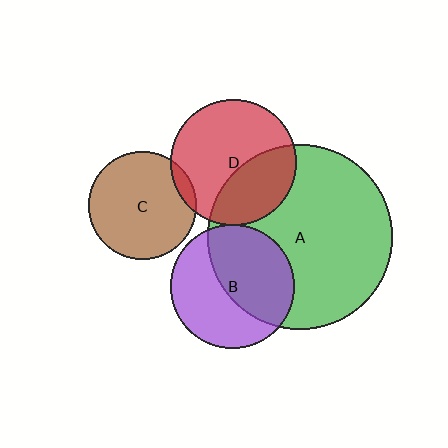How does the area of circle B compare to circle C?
Approximately 1.3 times.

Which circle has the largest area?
Circle A (green).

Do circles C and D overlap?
Yes.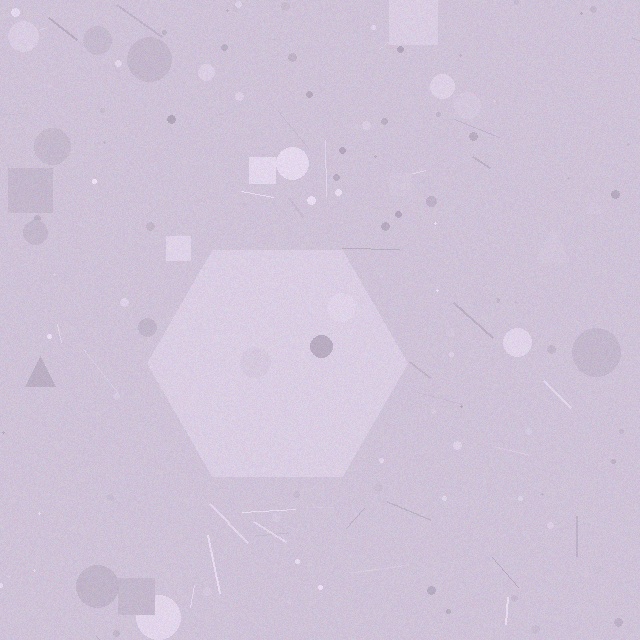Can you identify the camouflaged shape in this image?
The camouflaged shape is a hexagon.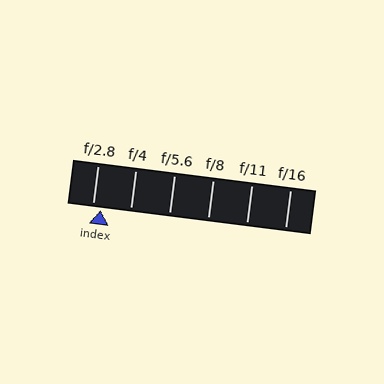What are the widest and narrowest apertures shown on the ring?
The widest aperture shown is f/2.8 and the narrowest is f/16.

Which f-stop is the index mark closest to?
The index mark is closest to f/2.8.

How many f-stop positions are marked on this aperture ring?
There are 6 f-stop positions marked.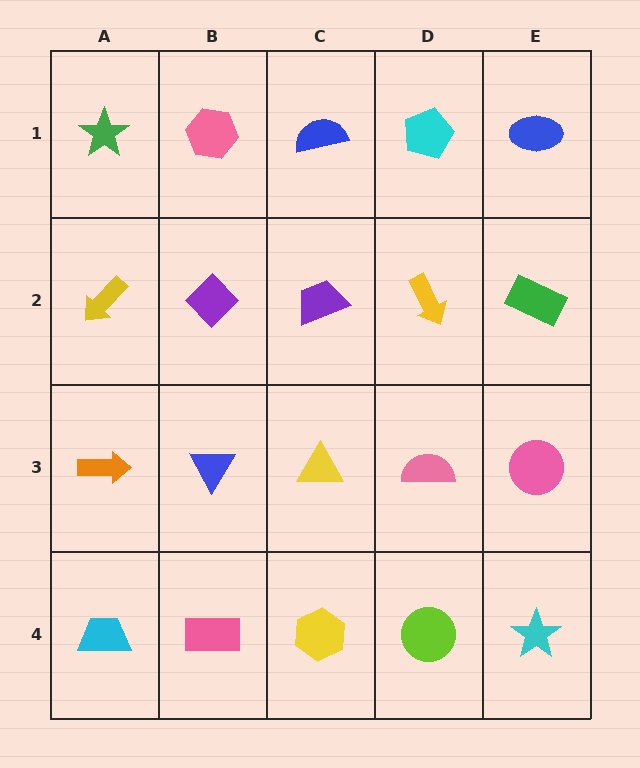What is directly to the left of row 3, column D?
A yellow triangle.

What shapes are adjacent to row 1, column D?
A yellow arrow (row 2, column D), a blue semicircle (row 1, column C), a blue ellipse (row 1, column E).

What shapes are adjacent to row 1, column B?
A purple diamond (row 2, column B), a green star (row 1, column A), a blue semicircle (row 1, column C).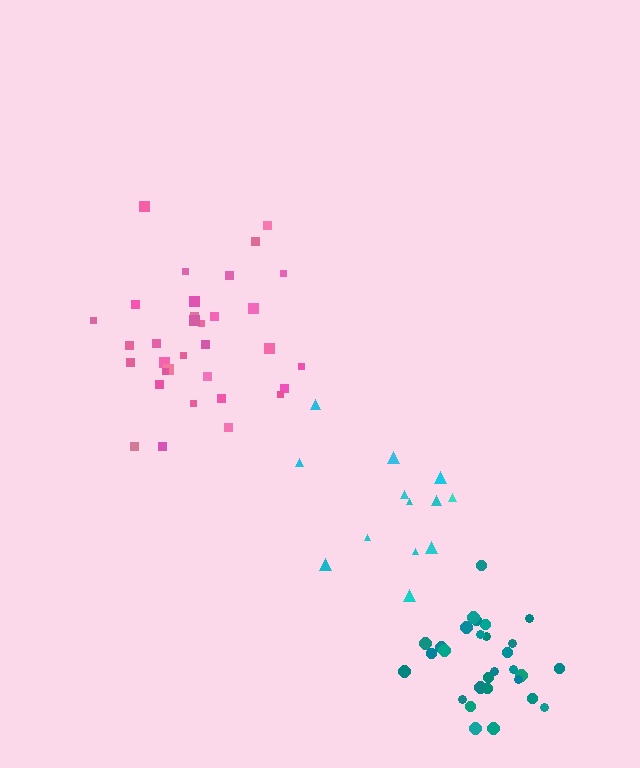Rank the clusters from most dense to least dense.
teal, pink, cyan.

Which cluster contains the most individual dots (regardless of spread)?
Pink (33).